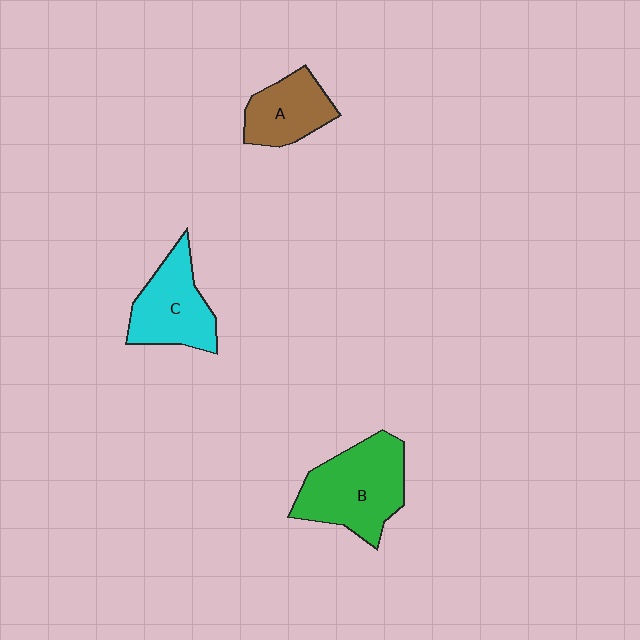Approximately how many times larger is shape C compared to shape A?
Approximately 1.2 times.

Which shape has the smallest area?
Shape A (brown).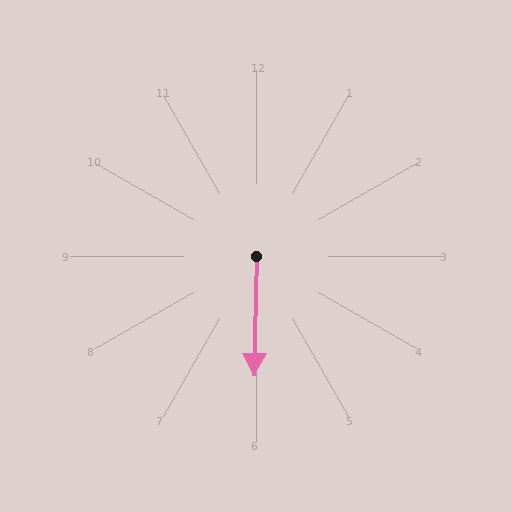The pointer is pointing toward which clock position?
Roughly 6 o'clock.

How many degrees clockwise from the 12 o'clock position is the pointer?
Approximately 181 degrees.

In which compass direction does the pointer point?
South.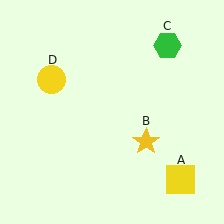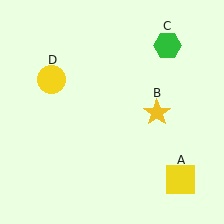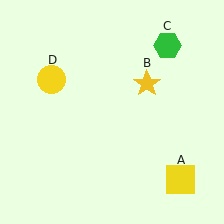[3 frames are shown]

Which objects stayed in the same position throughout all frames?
Yellow square (object A) and green hexagon (object C) and yellow circle (object D) remained stationary.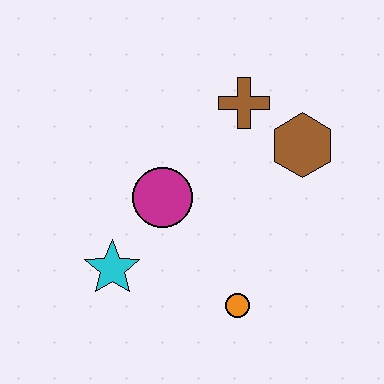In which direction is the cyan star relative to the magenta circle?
The cyan star is below the magenta circle.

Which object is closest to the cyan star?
The magenta circle is closest to the cyan star.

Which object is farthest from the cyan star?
The brown hexagon is farthest from the cyan star.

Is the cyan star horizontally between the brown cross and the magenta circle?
No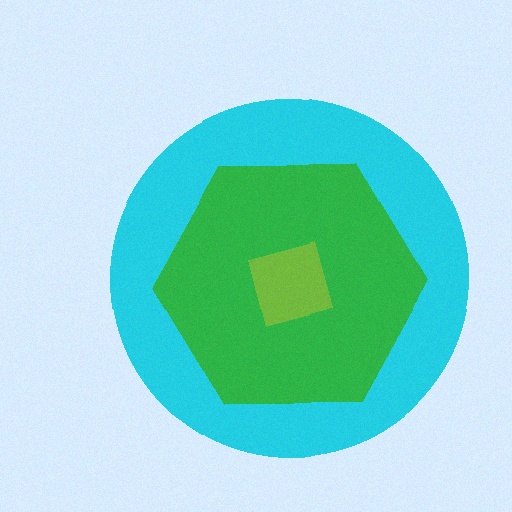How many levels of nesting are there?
3.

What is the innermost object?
The lime square.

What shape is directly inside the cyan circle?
The green hexagon.